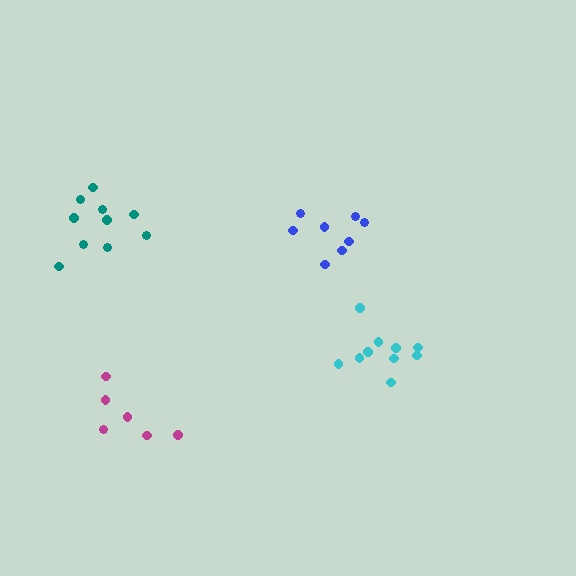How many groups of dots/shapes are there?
There are 4 groups.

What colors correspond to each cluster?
The clusters are colored: cyan, magenta, blue, teal.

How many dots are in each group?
Group 1: 10 dots, Group 2: 6 dots, Group 3: 8 dots, Group 4: 10 dots (34 total).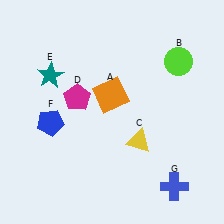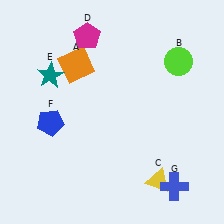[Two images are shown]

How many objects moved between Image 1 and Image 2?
3 objects moved between the two images.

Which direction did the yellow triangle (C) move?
The yellow triangle (C) moved down.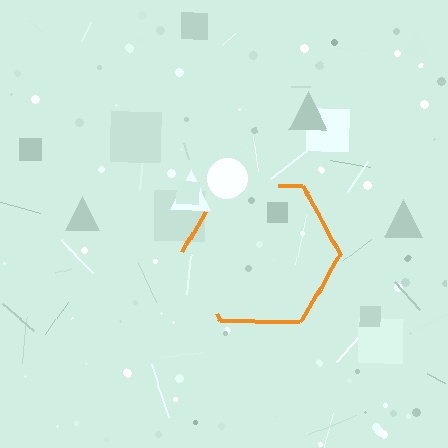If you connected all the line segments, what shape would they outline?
They would outline a hexagon.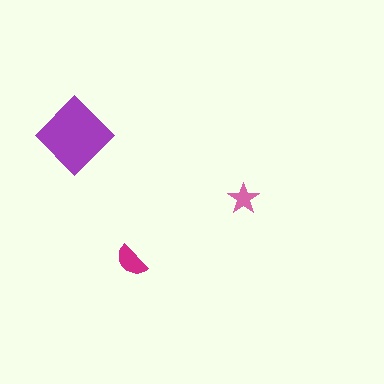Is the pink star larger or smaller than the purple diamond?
Smaller.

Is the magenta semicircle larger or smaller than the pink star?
Larger.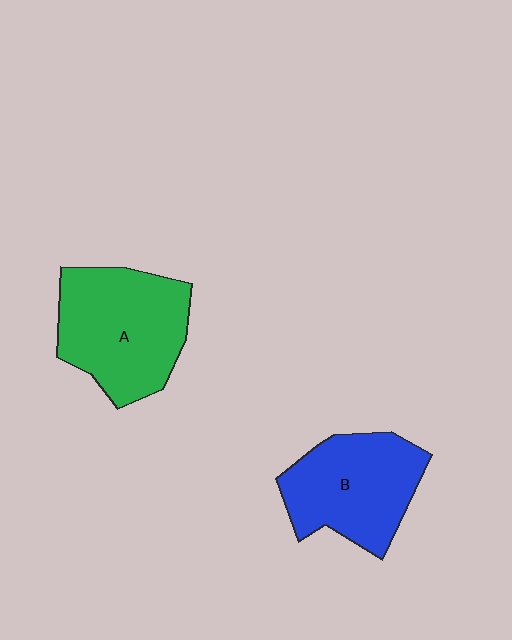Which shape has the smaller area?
Shape B (blue).